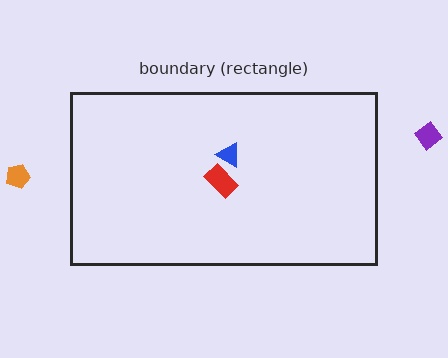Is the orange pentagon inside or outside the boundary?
Outside.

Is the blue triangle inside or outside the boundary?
Inside.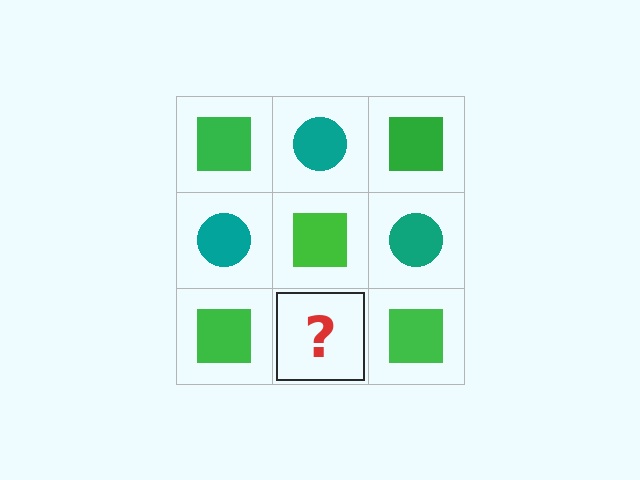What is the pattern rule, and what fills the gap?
The rule is that it alternates green square and teal circle in a checkerboard pattern. The gap should be filled with a teal circle.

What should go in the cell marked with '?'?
The missing cell should contain a teal circle.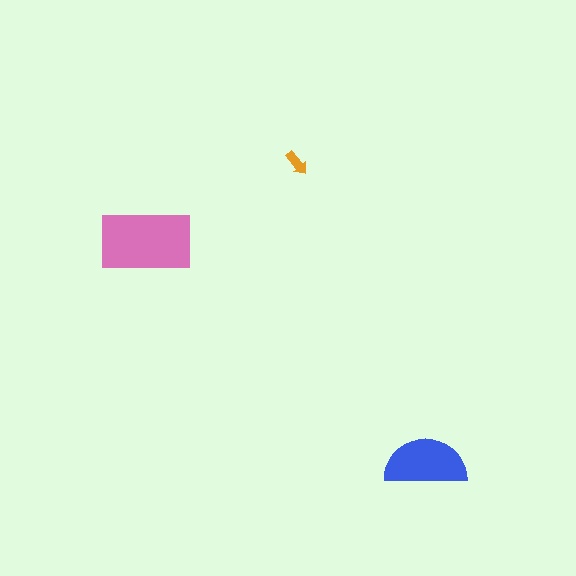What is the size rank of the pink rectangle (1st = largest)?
1st.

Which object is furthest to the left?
The pink rectangle is leftmost.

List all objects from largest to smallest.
The pink rectangle, the blue semicircle, the orange arrow.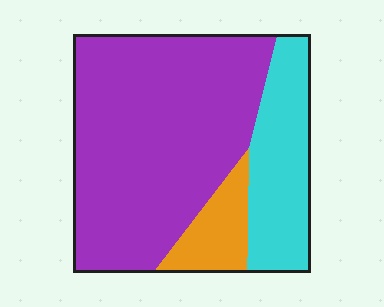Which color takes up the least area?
Orange, at roughly 10%.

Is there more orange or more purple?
Purple.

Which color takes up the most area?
Purple, at roughly 65%.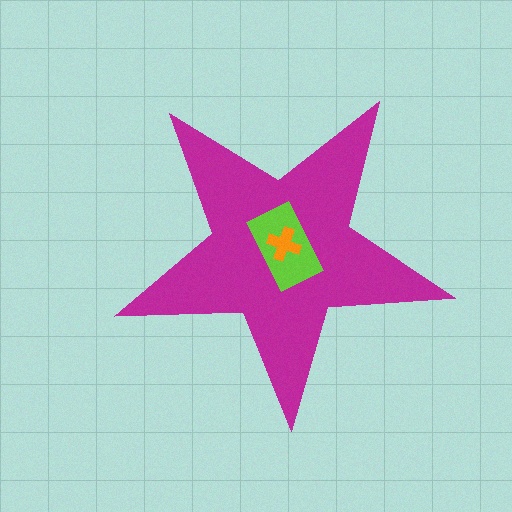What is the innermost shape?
The orange cross.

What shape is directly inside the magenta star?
The lime rectangle.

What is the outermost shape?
The magenta star.